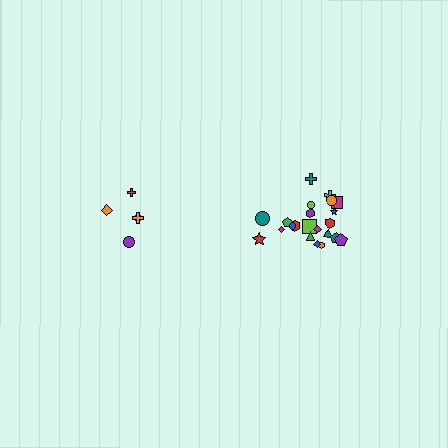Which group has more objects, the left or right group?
The right group.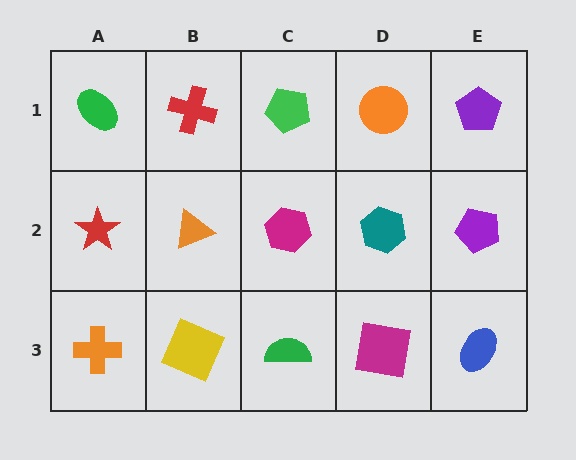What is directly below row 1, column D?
A teal hexagon.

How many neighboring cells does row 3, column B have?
3.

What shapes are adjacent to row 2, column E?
A purple pentagon (row 1, column E), a blue ellipse (row 3, column E), a teal hexagon (row 2, column D).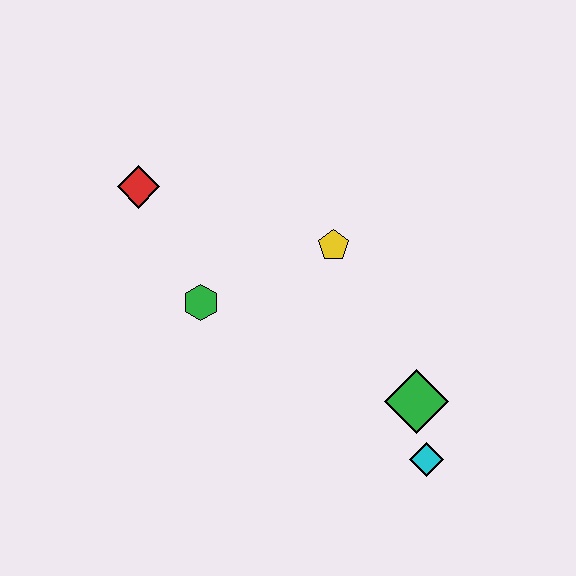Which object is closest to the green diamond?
The cyan diamond is closest to the green diamond.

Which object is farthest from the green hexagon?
The cyan diamond is farthest from the green hexagon.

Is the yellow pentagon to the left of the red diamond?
No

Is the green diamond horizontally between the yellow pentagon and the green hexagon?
No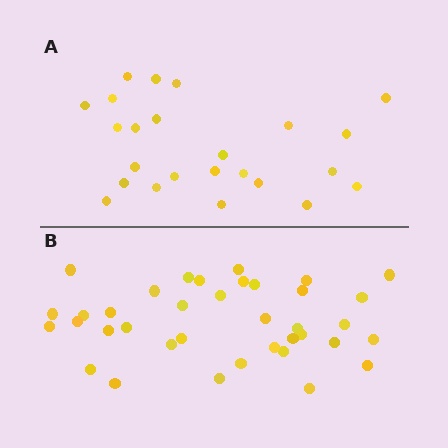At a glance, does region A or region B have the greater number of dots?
Region B (the bottom region) has more dots.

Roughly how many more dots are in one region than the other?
Region B has approximately 15 more dots than region A.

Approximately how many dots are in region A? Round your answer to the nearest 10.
About 20 dots. (The exact count is 24, which rounds to 20.)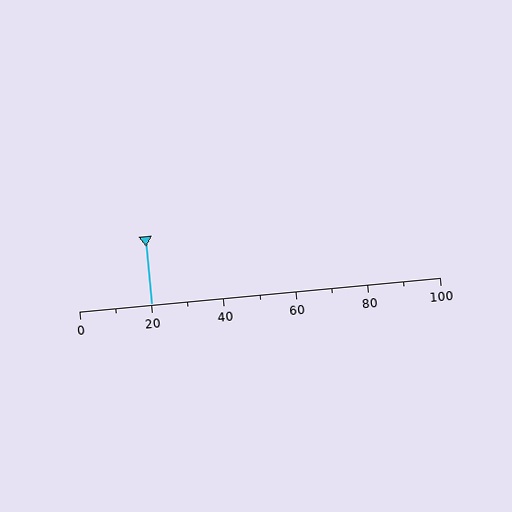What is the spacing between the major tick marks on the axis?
The major ticks are spaced 20 apart.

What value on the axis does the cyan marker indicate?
The marker indicates approximately 20.